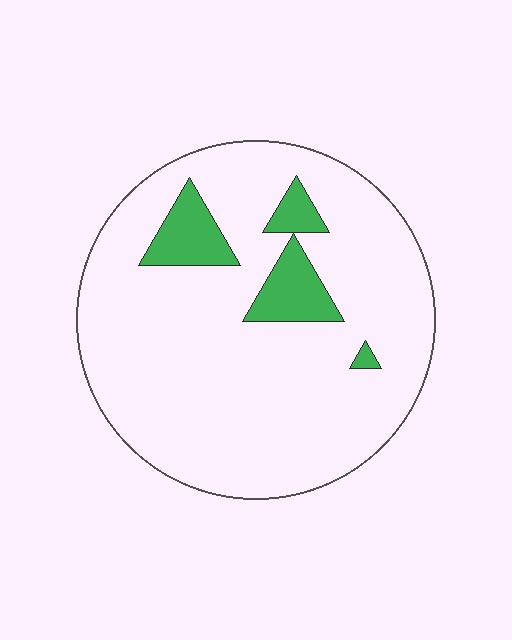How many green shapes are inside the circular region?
4.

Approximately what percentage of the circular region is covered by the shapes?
Approximately 10%.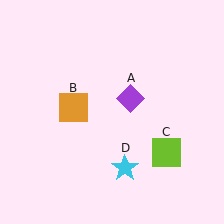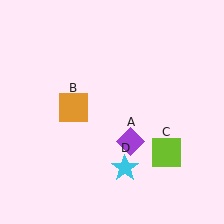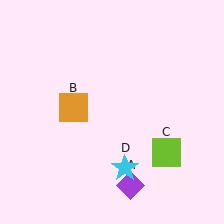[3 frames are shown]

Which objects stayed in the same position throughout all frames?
Orange square (object B) and lime square (object C) and cyan star (object D) remained stationary.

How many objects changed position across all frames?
1 object changed position: purple diamond (object A).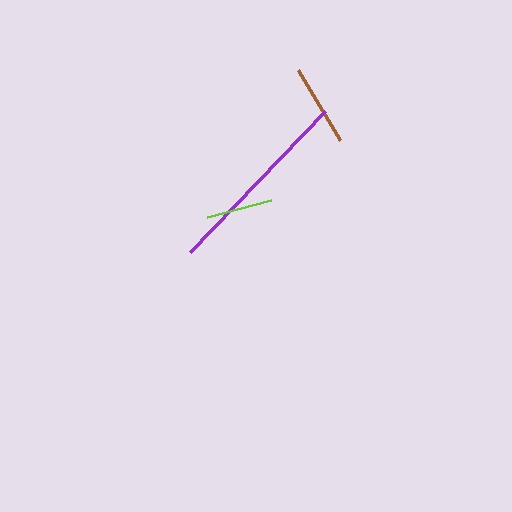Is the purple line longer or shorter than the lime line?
The purple line is longer than the lime line.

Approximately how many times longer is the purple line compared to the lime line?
The purple line is approximately 2.9 times the length of the lime line.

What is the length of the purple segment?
The purple segment is approximately 195 pixels long.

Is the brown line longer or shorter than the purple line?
The purple line is longer than the brown line.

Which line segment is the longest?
The purple line is the longest at approximately 195 pixels.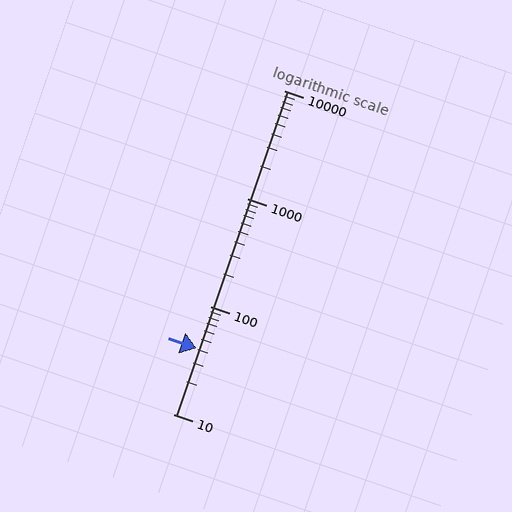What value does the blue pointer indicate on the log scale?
The pointer indicates approximately 41.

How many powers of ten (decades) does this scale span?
The scale spans 3 decades, from 10 to 10000.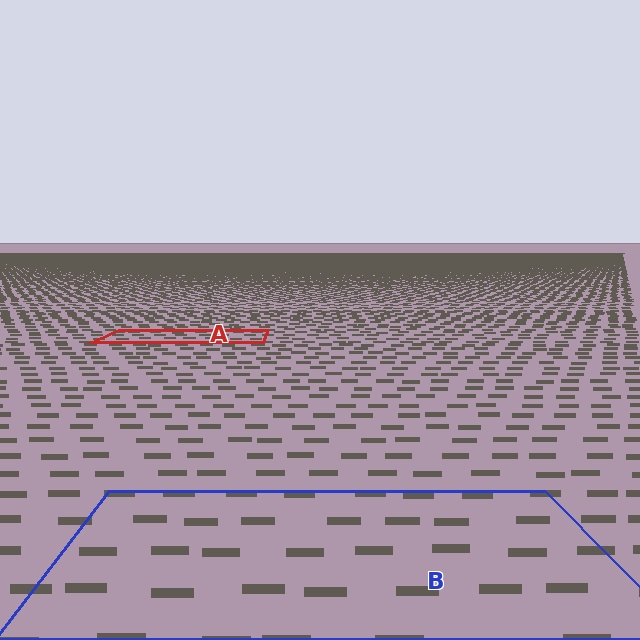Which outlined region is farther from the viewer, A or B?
Region A is farther from the viewer — the texture elements inside it appear smaller and more densely packed.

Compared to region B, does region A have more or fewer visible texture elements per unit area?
Region A has more texture elements per unit area — they are packed more densely because it is farther away.